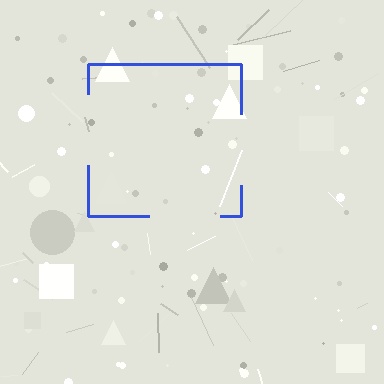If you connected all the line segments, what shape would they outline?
They would outline a square.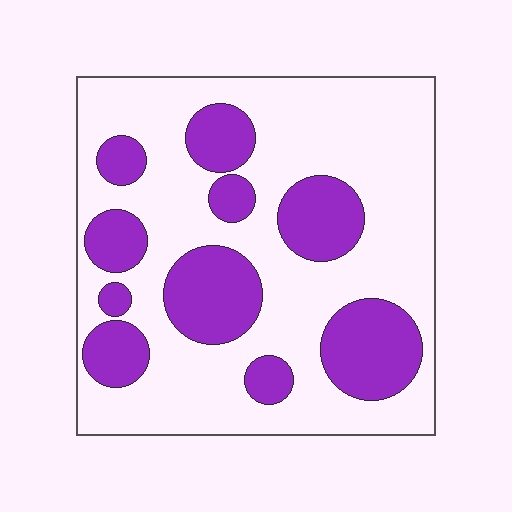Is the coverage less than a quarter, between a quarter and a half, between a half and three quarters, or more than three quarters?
Between a quarter and a half.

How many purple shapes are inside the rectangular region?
10.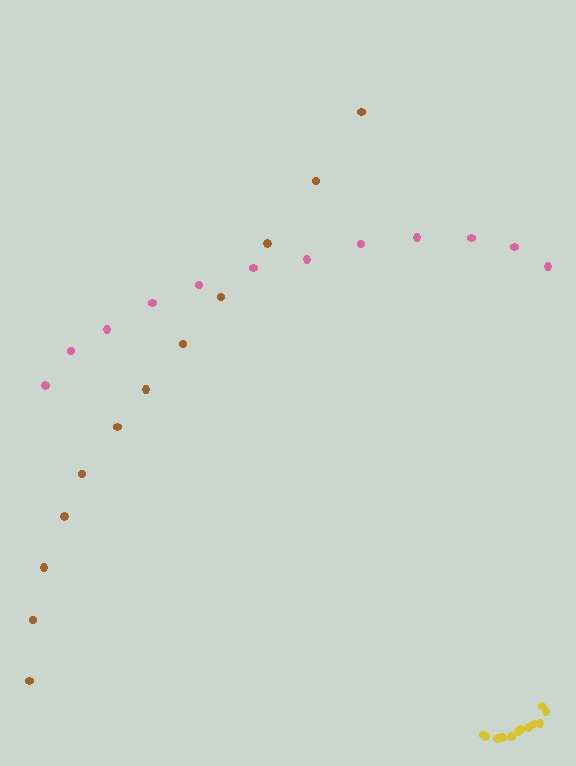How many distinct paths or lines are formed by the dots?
There are 3 distinct paths.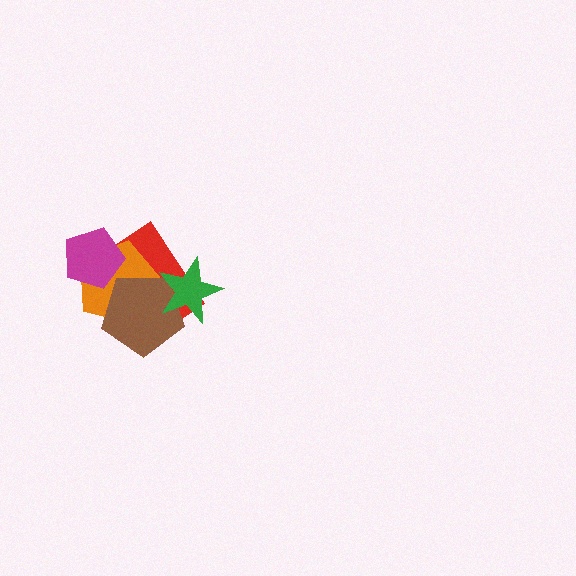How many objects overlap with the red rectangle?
4 objects overlap with the red rectangle.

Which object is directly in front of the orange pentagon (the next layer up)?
The magenta pentagon is directly in front of the orange pentagon.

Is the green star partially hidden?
No, no other shape covers it.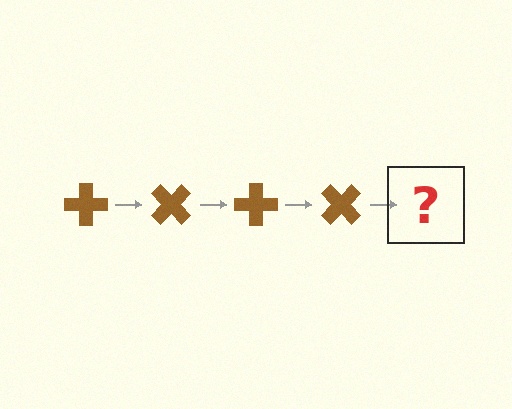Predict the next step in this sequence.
The next step is a brown cross rotated 180 degrees.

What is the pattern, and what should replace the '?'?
The pattern is that the cross rotates 45 degrees each step. The '?' should be a brown cross rotated 180 degrees.